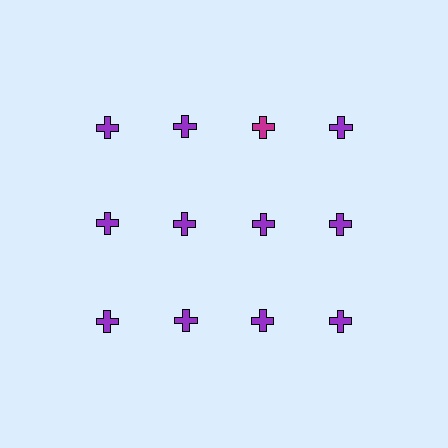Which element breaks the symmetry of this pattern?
The magenta cross in the top row, center column breaks the symmetry. All other shapes are purple crosses.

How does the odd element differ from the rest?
It has a different color: magenta instead of purple.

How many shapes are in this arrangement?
There are 12 shapes arranged in a grid pattern.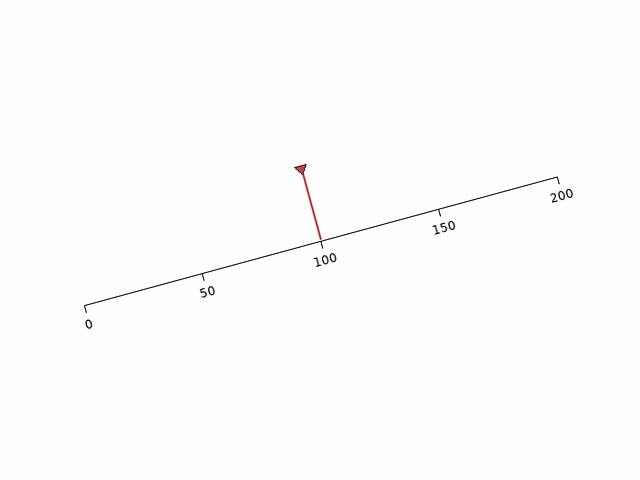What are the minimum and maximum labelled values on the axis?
The axis runs from 0 to 200.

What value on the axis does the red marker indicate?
The marker indicates approximately 100.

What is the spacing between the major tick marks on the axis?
The major ticks are spaced 50 apart.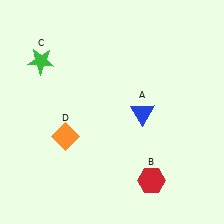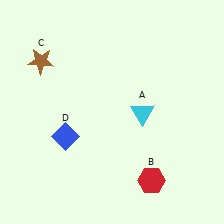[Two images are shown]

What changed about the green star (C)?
In Image 1, C is green. In Image 2, it changed to brown.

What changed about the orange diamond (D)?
In Image 1, D is orange. In Image 2, it changed to blue.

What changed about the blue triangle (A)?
In Image 1, A is blue. In Image 2, it changed to cyan.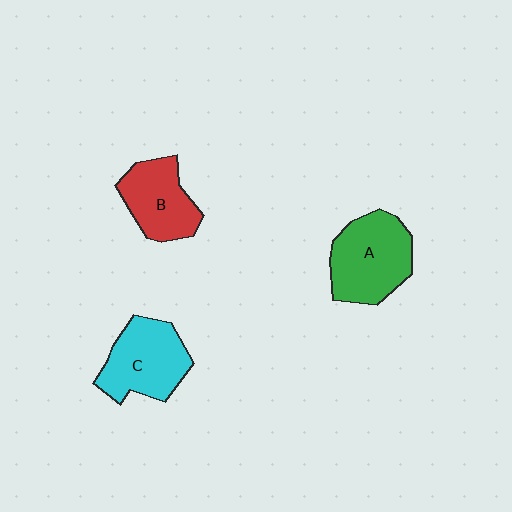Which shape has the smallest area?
Shape B (red).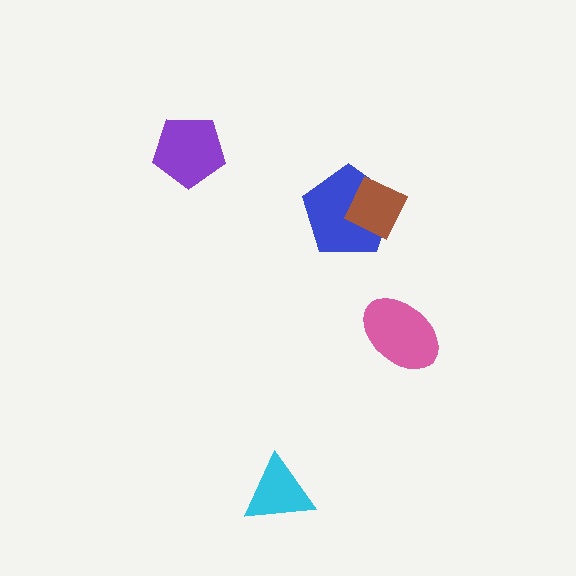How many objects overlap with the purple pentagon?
0 objects overlap with the purple pentagon.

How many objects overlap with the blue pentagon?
1 object overlaps with the blue pentagon.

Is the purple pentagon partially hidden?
No, no other shape covers it.